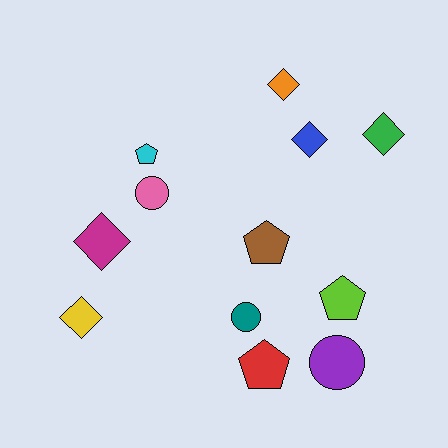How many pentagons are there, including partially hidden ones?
There are 4 pentagons.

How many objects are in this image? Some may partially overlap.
There are 12 objects.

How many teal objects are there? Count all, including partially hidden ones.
There is 1 teal object.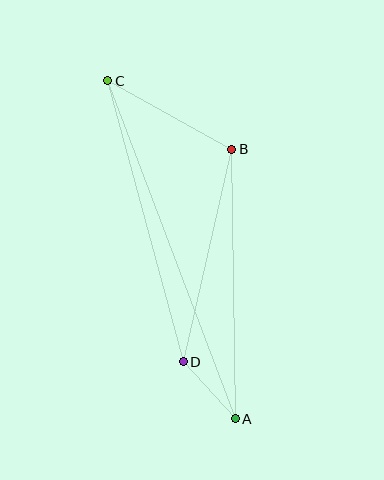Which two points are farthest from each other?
Points A and C are farthest from each other.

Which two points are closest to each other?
Points A and D are closest to each other.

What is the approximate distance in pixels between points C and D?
The distance between C and D is approximately 291 pixels.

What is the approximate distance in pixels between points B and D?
The distance between B and D is approximately 218 pixels.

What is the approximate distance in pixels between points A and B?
The distance between A and B is approximately 270 pixels.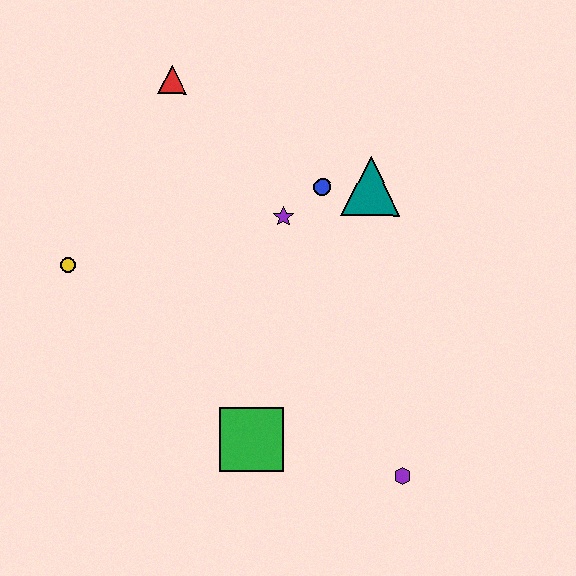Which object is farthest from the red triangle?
The purple hexagon is farthest from the red triangle.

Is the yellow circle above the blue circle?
No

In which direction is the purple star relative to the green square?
The purple star is above the green square.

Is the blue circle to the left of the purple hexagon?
Yes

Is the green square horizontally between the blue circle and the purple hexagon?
No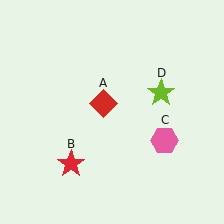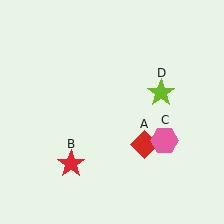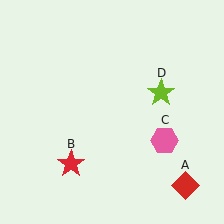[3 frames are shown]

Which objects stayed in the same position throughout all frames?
Red star (object B) and pink hexagon (object C) and lime star (object D) remained stationary.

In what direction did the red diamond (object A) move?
The red diamond (object A) moved down and to the right.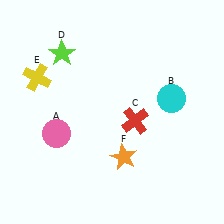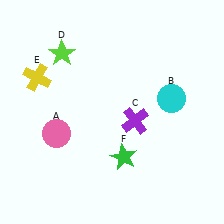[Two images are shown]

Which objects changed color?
C changed from red to purple. F changed from orange to green.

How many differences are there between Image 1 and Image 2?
There are 2 differences between the two images.